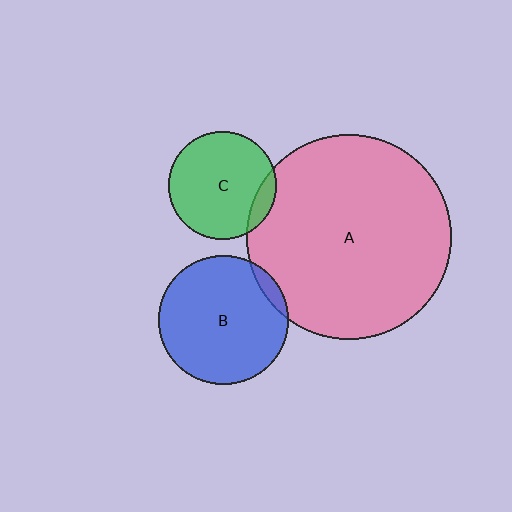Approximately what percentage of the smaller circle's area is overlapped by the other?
Approximately 5%.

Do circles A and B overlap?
Yes.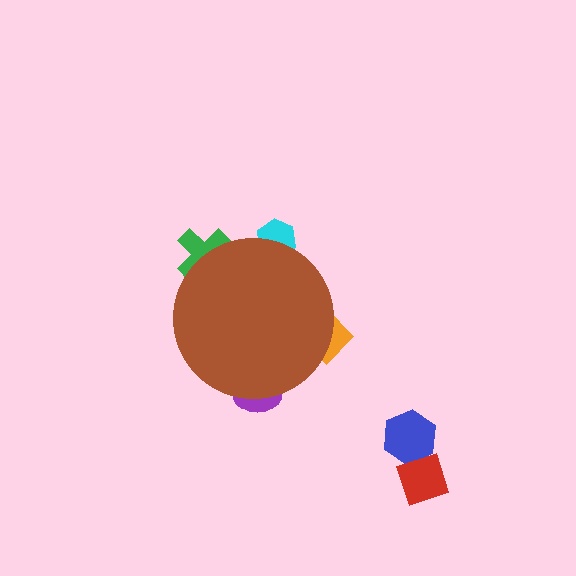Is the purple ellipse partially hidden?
Yes, the purple ellipse is partially hidden behind the brown circle.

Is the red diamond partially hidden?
No, the red diamond is fully visible.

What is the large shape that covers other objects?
A brown circle.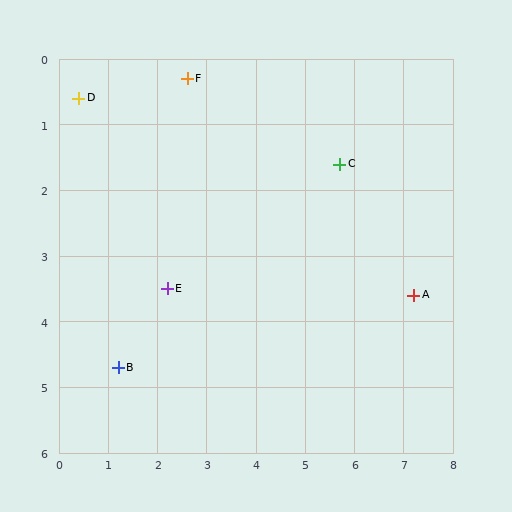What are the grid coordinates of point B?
Point B is at approximately (1.2, 4.7).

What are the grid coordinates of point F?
Point F is at approximately (2.6, 0.3).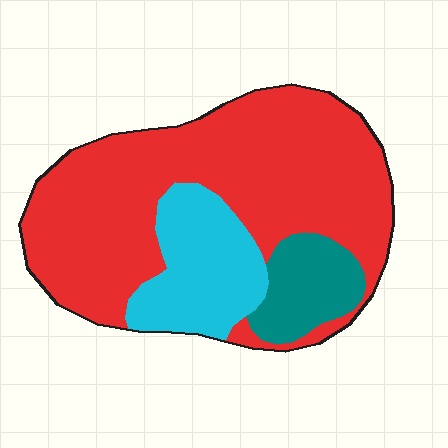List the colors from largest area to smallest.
From largest to smallest: red, cyan, teal.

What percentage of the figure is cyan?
Cyan covers 20% of the figure.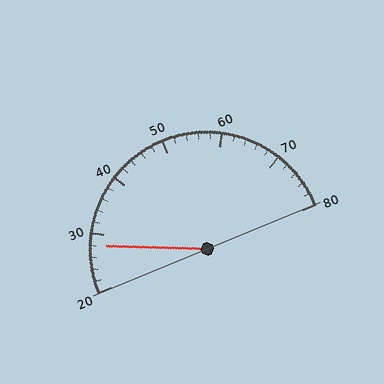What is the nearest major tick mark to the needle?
The nearest major tick mark is 30.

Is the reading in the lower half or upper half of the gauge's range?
The reading is in the lower half of the range (20 to 80).